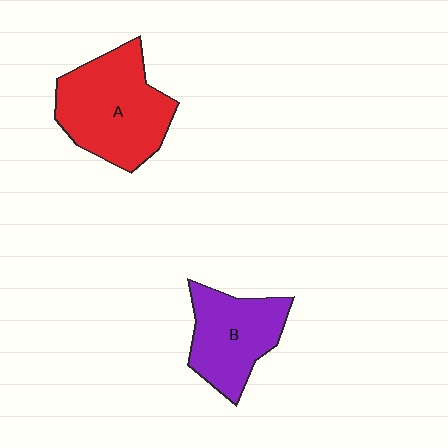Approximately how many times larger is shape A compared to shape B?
Approximately 1.3 times.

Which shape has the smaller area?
Shape B (purple).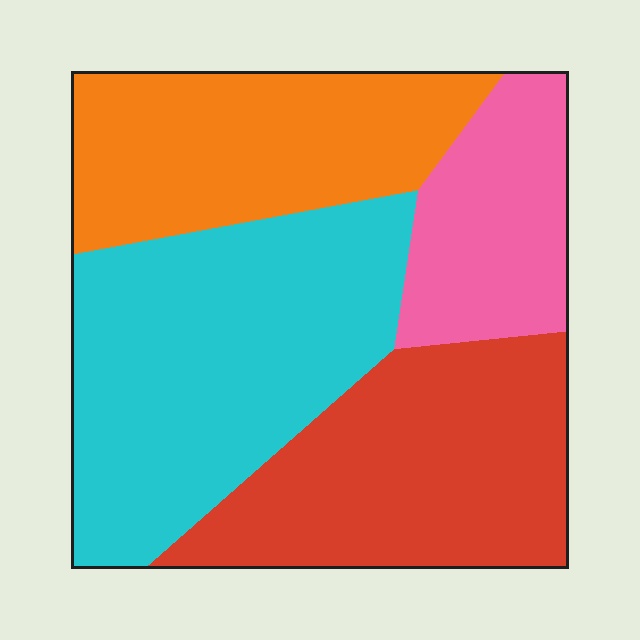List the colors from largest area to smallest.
From largest to smallest: cyan, red, orange, pink.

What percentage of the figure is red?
Red covers 27% of the figure.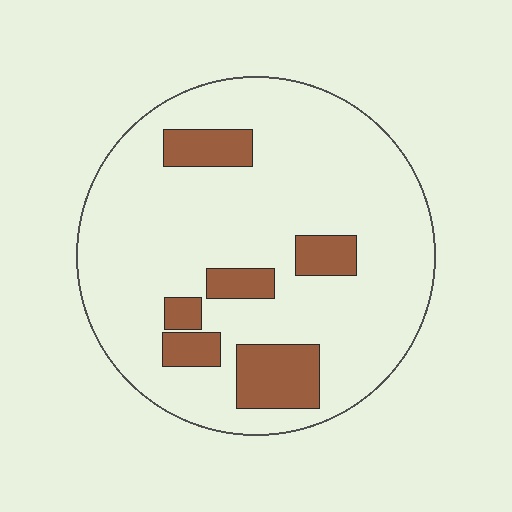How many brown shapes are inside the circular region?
6.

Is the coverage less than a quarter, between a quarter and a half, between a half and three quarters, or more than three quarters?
Less than a quarter.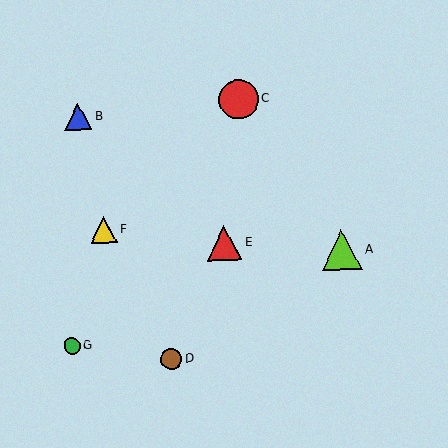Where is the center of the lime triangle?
The center of the lime triangle is at (342, 250).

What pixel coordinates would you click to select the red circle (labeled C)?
Click at (238, 99) to select the red circle C.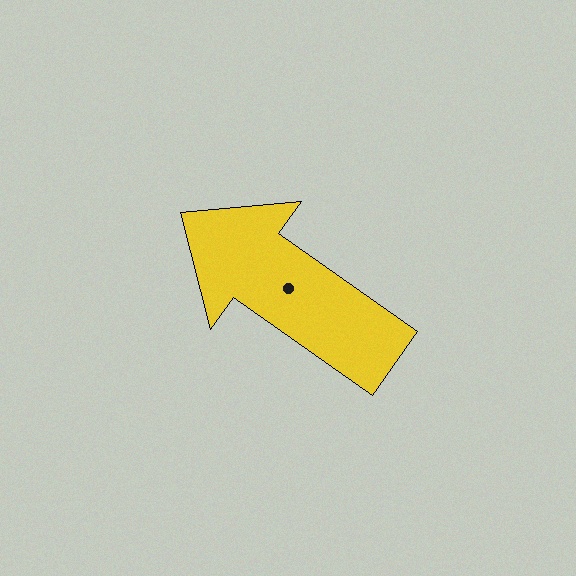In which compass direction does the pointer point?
Northwest.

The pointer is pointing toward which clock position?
Roughly 10 o'clock.